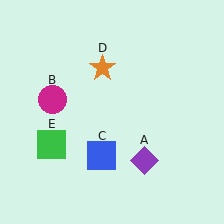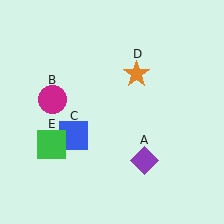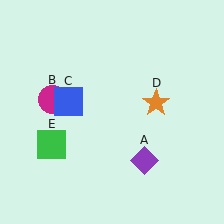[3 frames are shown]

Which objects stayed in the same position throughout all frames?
Purple diamond (object A) and magenta circle (object B) and green square (object E) remained stationary.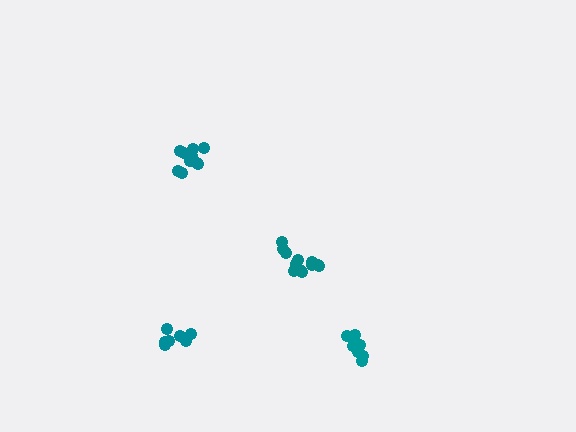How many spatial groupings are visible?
There are 4 spatial groupings.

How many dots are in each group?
Group 1: 7 dots, Group 2: 7 dots, Group 3: 11 dots, Group 4: 12 dots (37 total).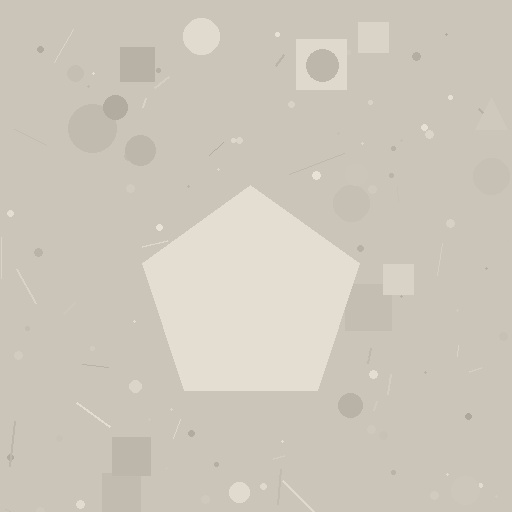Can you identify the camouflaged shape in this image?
The camouflaged shape is a pentagon.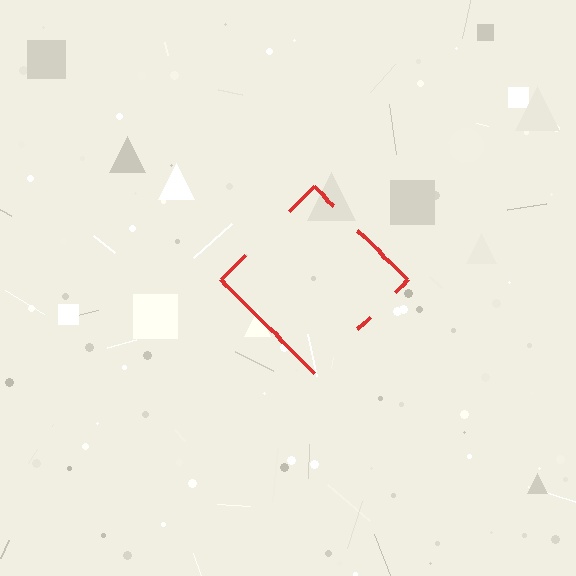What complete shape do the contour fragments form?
The contour fragments form a diamond.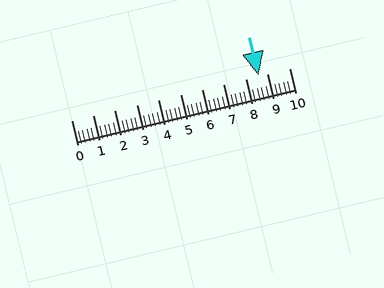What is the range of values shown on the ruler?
The ruler shows values from 0 to 10.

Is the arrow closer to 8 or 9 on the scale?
The arrow is closer to 9.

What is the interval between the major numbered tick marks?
The major tick marks are spaced 1 units apart.